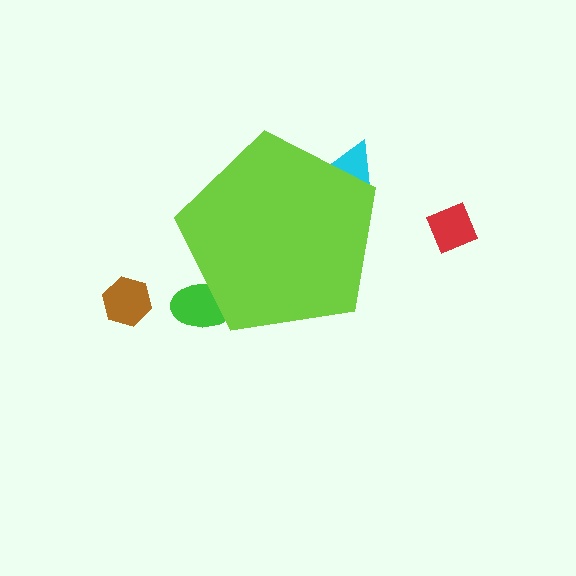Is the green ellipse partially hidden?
Yes, the green ellipse is partially hidden behind the lime pentagon.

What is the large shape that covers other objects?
A lime pentagon.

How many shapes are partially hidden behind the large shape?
2 shapes are partially hidden.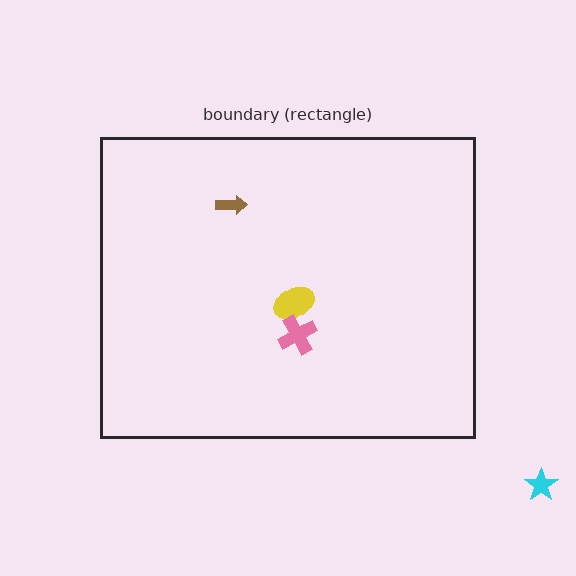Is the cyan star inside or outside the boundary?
Outside.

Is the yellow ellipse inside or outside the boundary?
Inside.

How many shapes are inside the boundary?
3 inside, 1 outside.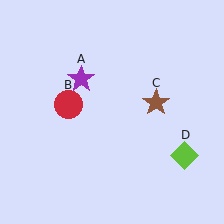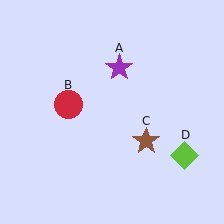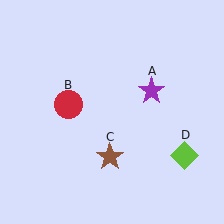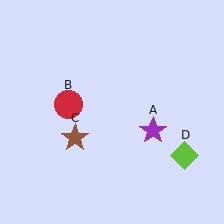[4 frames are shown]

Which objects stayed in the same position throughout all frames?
Red circle (object B) and lime diamond (object D) remained stationary.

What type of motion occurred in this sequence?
The purple star (object A), brown star (object C) rotated clockwise around the center of the scene.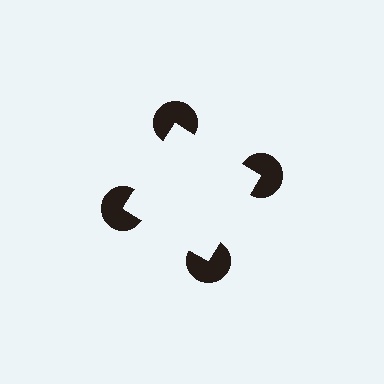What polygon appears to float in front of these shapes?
An illusory square — its edges are inferred from the aligned wedge cuts in the pac-man discs, not physically drawn.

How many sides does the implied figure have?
4 sides.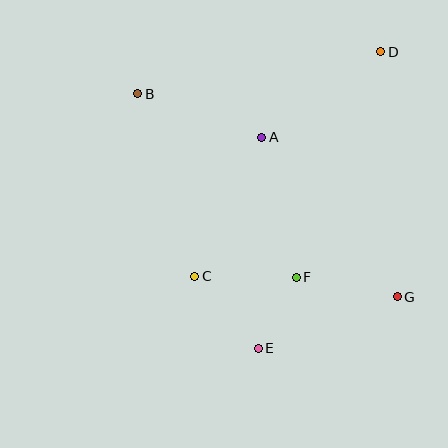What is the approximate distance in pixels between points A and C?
The distance between A and C is approximately 154 pixels.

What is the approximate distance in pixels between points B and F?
The distance between B and F is approximately 242 pixels.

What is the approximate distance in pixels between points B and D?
The distance between B and D is approximately 247 pixels.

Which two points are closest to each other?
Points E and F are closest to each other.